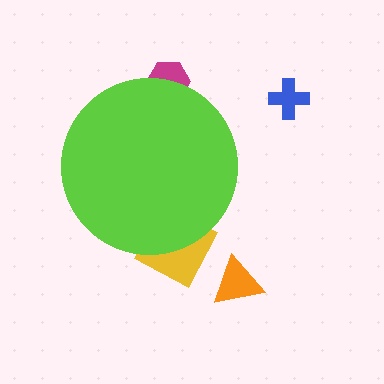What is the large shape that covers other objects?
A lime circle.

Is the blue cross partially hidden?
No, the blue cross is fully visible.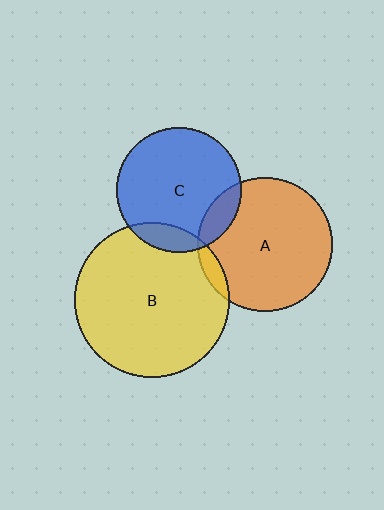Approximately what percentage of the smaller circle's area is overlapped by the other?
Approximately 15%.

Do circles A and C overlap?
Yes.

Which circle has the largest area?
Circle B (yellow).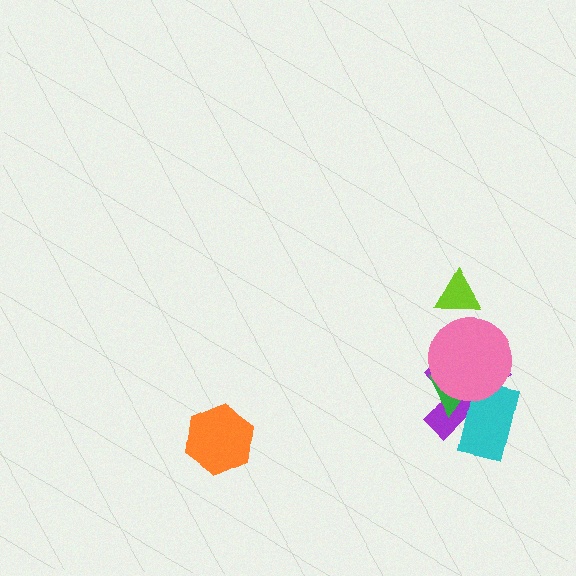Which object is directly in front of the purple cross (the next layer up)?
The green triangle is directly in front of the purple cross.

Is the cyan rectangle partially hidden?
Yes, it is partially covered by another shape.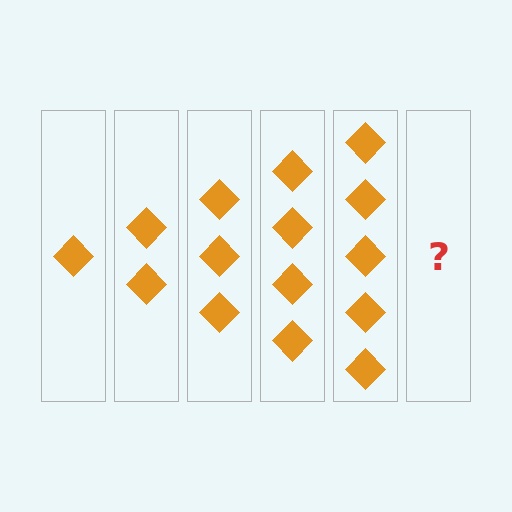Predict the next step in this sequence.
The next step is 6 diamonds.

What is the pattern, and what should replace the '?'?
The pattern is that each step adds one more diamond. The '?' should be 6 diamonds.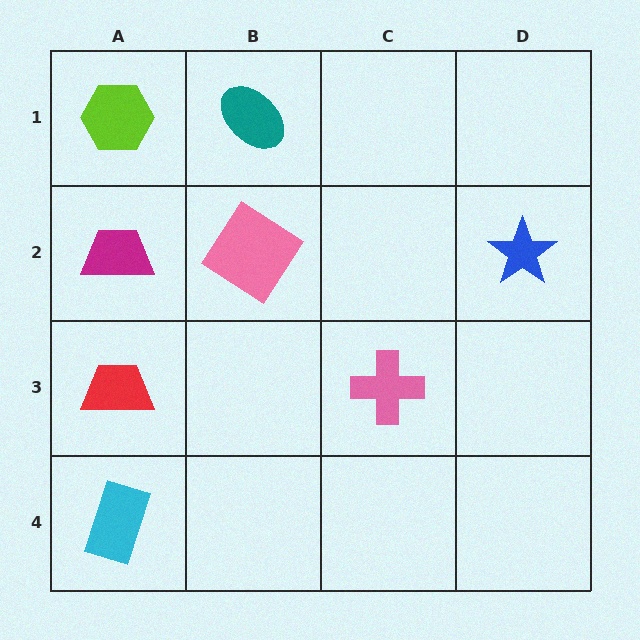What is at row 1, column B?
A teal ellipse.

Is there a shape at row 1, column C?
No, that cell is empty.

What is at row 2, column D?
A blue star.